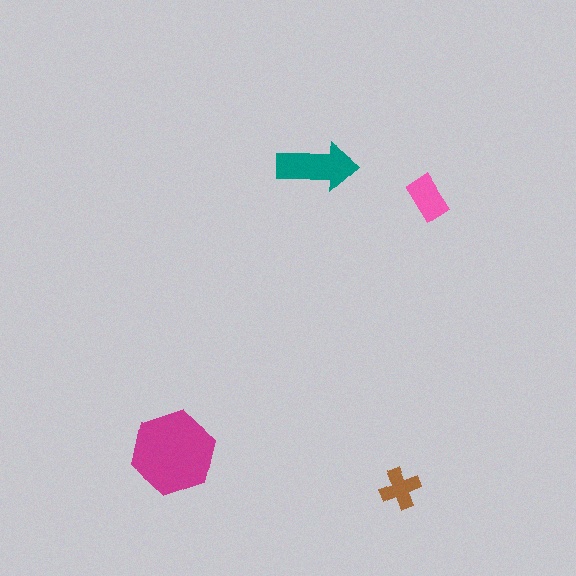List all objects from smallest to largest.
The brown cross, the pink rectangle, the teal arrow, the magenta hexagon.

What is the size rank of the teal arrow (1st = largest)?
2nd.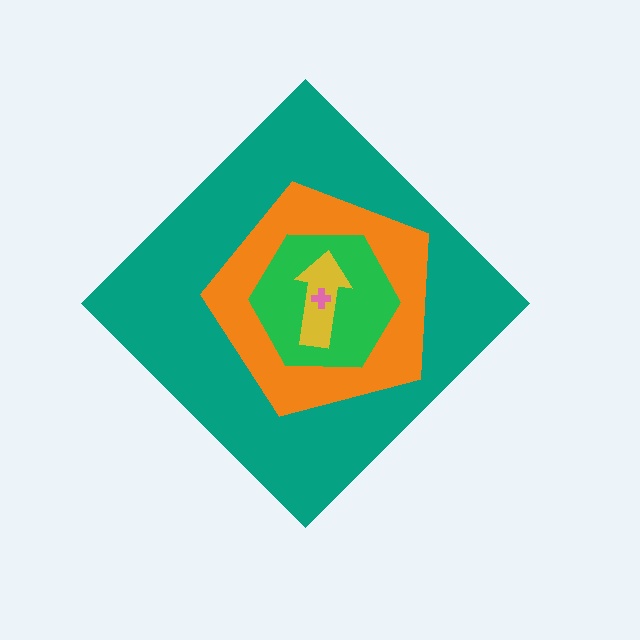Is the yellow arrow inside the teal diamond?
Yes.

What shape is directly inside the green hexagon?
The yellow arrow.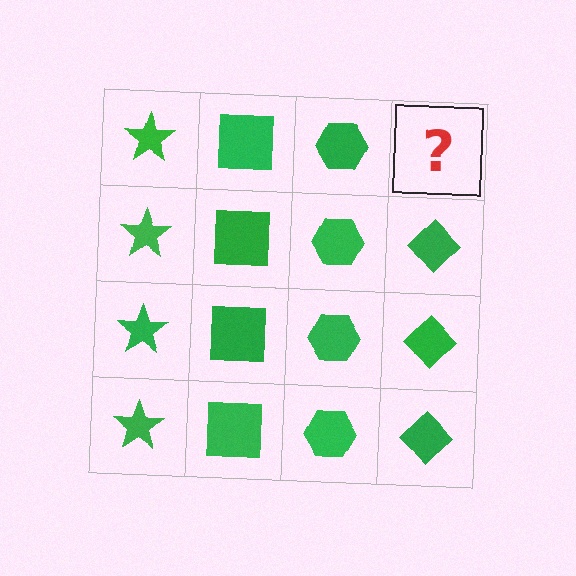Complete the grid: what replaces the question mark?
The question mark should be replaced with a green diamond.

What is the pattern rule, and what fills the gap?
The rule is that each column has a consistent shape. The gap should be filled with a green diamond.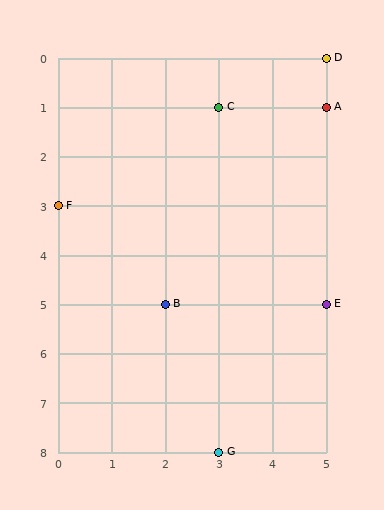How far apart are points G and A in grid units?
Points G and A are 2 columns and 7 rows apart (about 7.3 grid units diagonally).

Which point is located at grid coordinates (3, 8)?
Point G is at (3, 8).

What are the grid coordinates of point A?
Point A is at grid coordinates (5, 1).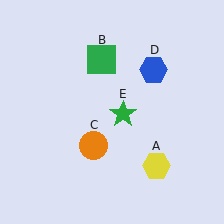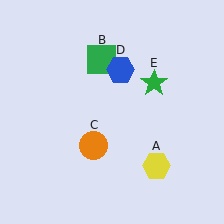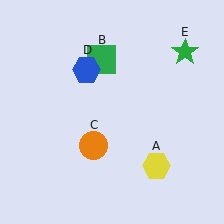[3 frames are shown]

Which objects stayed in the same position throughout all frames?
Yellow hexagon (object A) and green square (object B) and orange circle (object C) remained stationary.